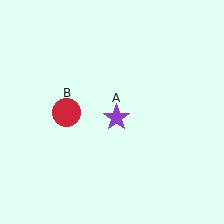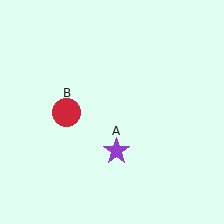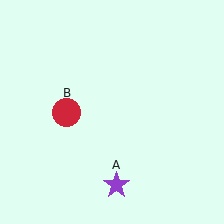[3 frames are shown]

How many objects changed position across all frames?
1 object changed position: purple star (object A).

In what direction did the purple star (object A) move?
The purple star (object A) moved down.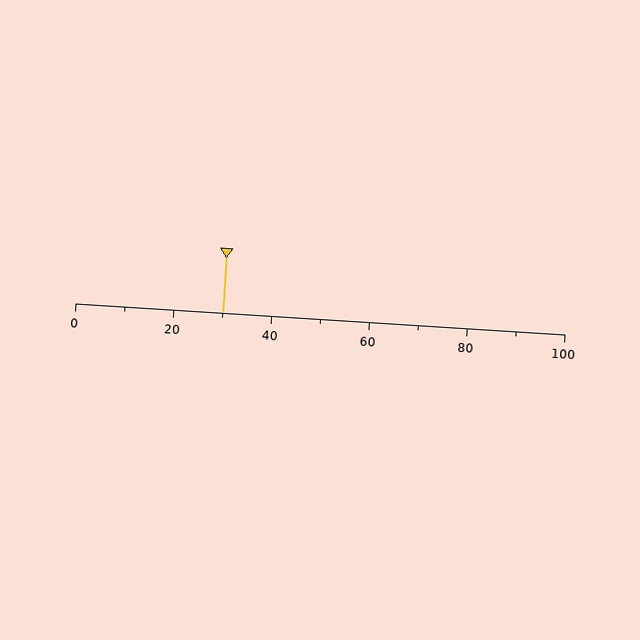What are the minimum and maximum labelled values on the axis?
The axis runs from 0 to 100.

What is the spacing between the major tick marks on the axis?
The major ticks are spaced 20 apart.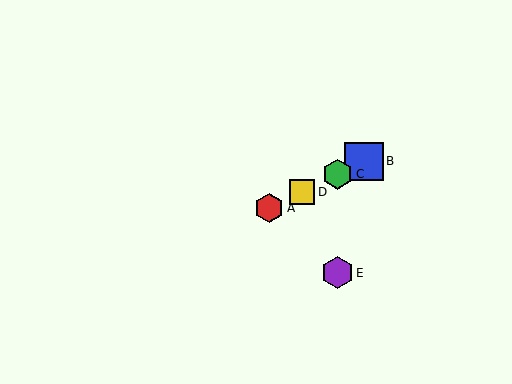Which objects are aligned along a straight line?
Objects A, B, C, D are aligned along a straight line.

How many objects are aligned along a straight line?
4 objects (A, B, C, D) are aligned along a straight line.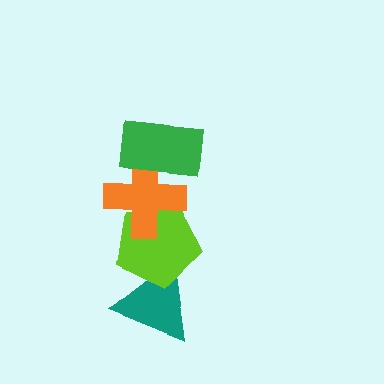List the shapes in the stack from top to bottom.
From top to bottom: the green rectangle, the orange cross, the lime pentagon, the teal triangle.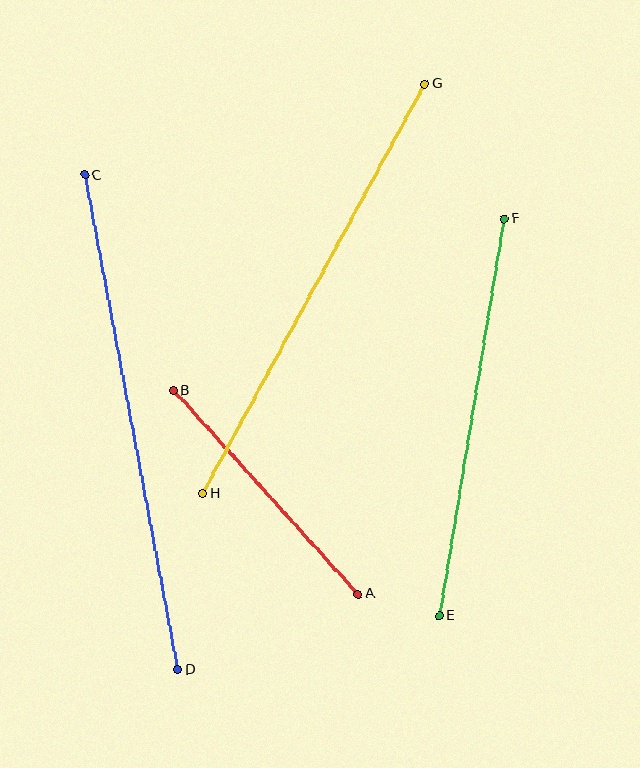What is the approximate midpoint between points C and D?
The midpoint is at approximately (132, 422) pixels.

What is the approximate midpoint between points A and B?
The midpoint is at approximately (266, 492) pixels.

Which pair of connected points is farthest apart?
Points C and D are farthest apart.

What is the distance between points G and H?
The distance is approximately 466 pixels.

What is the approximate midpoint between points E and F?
The midpoint is at approximately (472, 417) pixels.